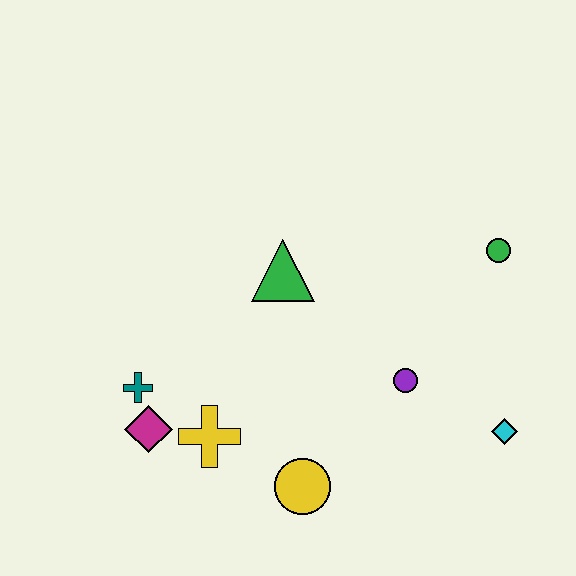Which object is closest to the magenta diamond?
The teal cross is closest to the magenta diamond.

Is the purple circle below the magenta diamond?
No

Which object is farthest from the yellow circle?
The green circle is farthest from the yellow circle.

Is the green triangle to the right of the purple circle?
No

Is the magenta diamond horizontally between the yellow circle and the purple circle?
No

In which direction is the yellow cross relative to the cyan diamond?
The yellow cross is to the left of the cyan diamond.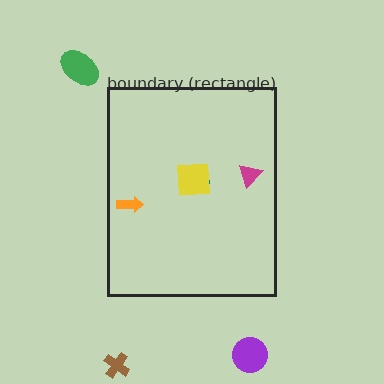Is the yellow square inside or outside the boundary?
Inside.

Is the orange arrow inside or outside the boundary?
Inside.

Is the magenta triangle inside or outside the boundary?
Inside.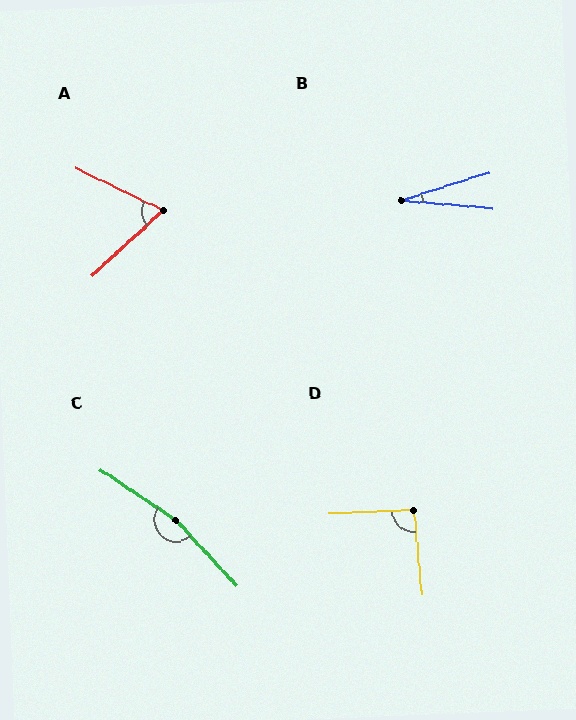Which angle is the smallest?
B, at approximately 22 degrees.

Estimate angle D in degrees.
Approximately 93 degrees.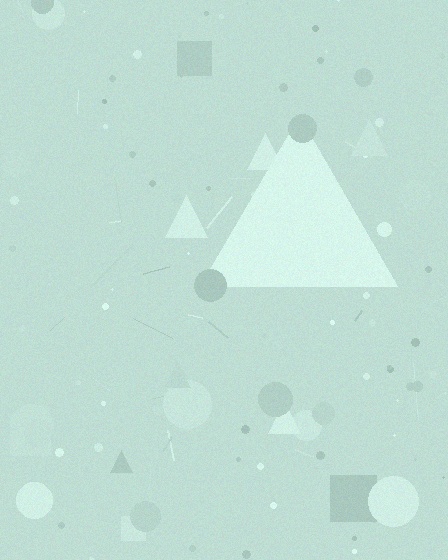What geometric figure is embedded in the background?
A triangle is embedded in the background.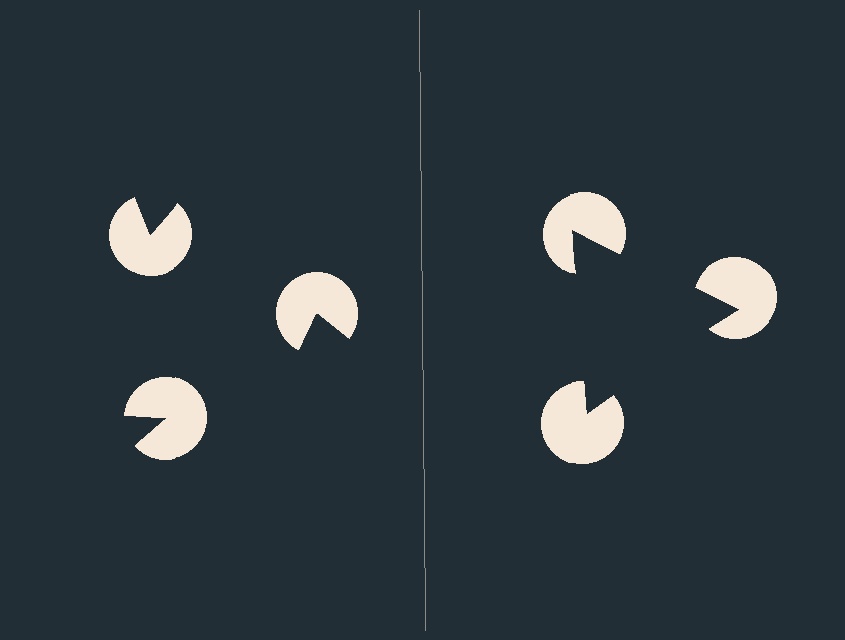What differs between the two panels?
The pac-man discs are positioned identically on both sides; only the wedge orientations differ. On the right they align to a triangle; on the left they are misaligned.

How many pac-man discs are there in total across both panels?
6 — 3 on each side.